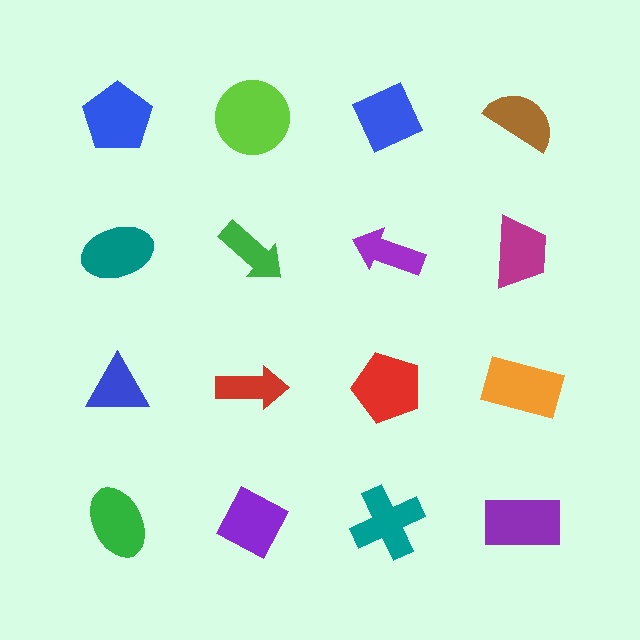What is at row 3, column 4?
An orange rectangle.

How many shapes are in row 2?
4 shapes.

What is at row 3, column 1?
A blue triangle.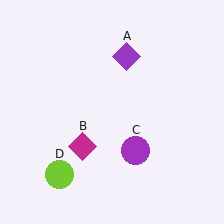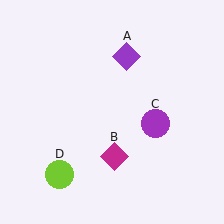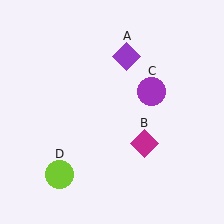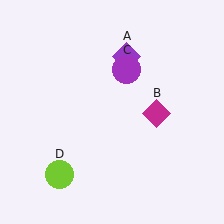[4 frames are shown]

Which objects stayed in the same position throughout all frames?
Purple diamond (object A) and lime circle (object D) remained stationary.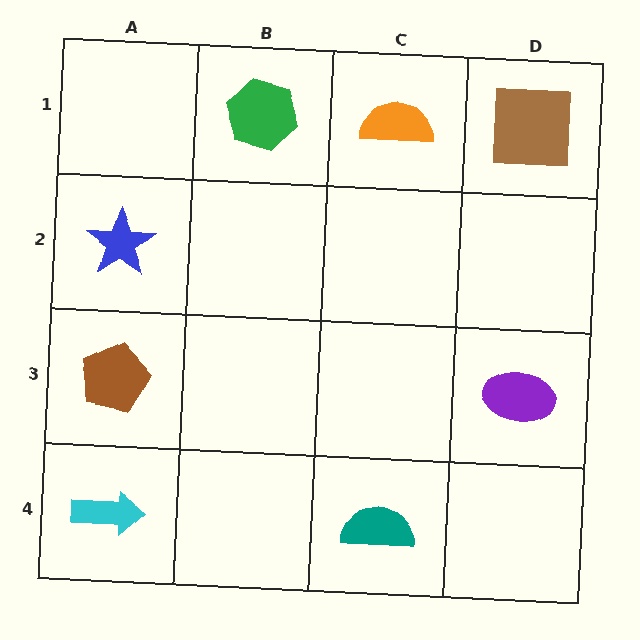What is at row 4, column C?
A teal semicircle.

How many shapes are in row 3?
2 shapes.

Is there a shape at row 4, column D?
No, that cell is empty.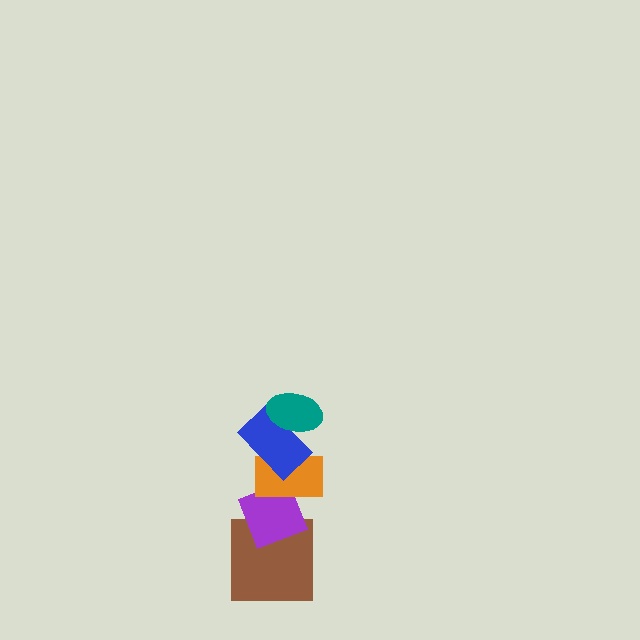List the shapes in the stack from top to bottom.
From top to bottom: the teal ellipse, the blue rectangle, the orange rectangle, the purple diamond, the brown square.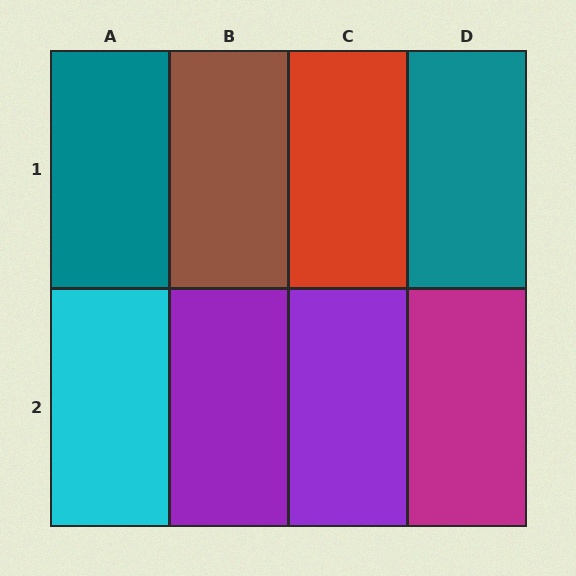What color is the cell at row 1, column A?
Teal.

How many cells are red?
1 cell is red.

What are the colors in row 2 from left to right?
Cyan, purple, purple, magenta.